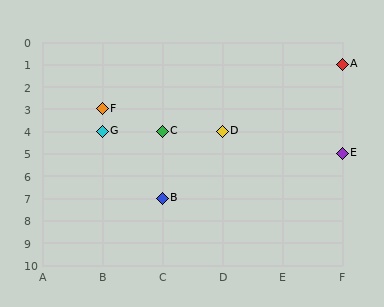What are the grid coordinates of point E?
Point E is at grid coordinates (F, 5).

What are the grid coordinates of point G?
Point G is at grid coordinates (B, 4).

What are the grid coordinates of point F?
Point F is at grid coordinates (B, 3).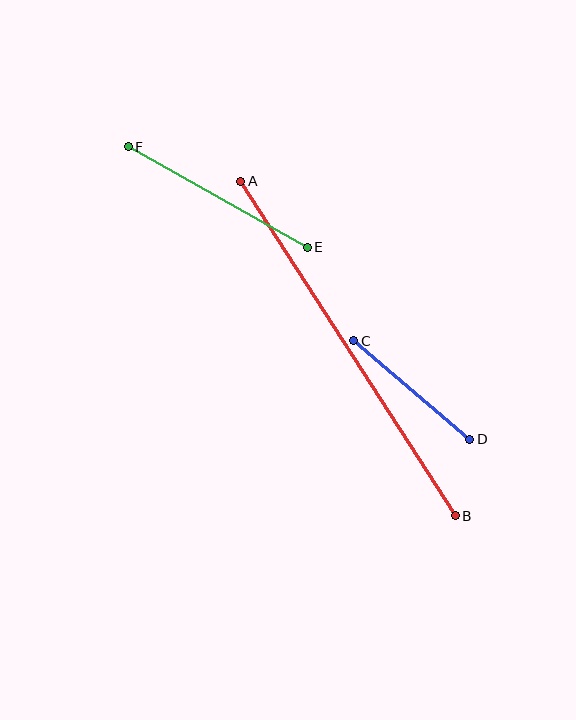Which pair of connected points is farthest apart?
Points A and B are farthest apart.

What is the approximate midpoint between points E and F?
The midpoint is at approximately (218, 197) pixels.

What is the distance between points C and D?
The distance is approximately 153 pixels.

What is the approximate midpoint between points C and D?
The midpoint is at approximately (412, 390) pixels.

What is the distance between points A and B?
The distance is approximately 397 pixels.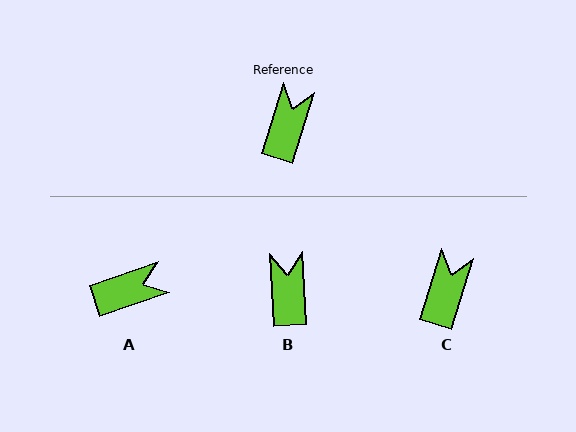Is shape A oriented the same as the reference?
No, it is off by about 54 degrees.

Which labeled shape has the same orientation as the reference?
C.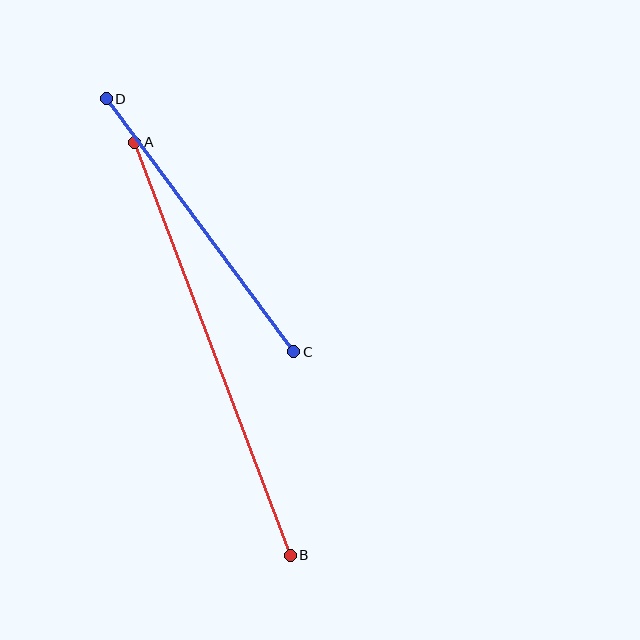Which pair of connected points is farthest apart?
Points A and B are farthest apart.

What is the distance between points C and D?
The distance is approximately 315 pixels.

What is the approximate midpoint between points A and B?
The midpoint is at approximately (213, 349) pixels.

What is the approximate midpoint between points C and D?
The midpoint is at approximately (200, 225) pixels.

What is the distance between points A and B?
The distance is approximately 441 pixels.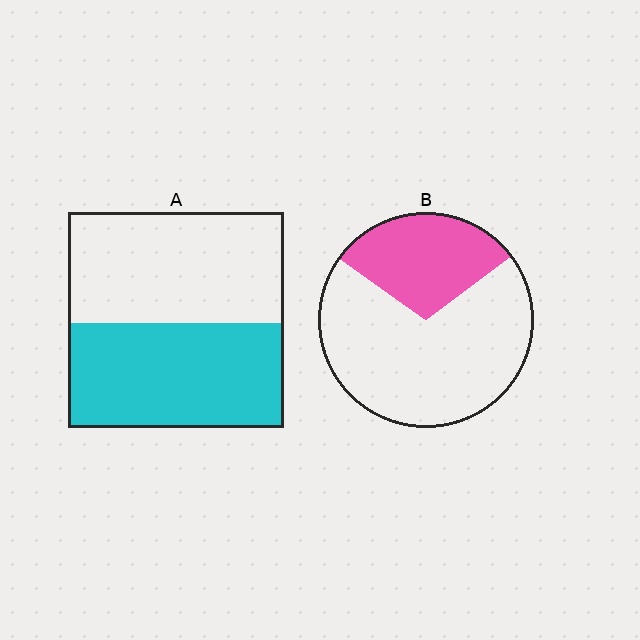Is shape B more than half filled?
No.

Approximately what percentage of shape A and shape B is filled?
A is approximately 50% and B is approximately 30%.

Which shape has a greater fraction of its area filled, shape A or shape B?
Shape A.